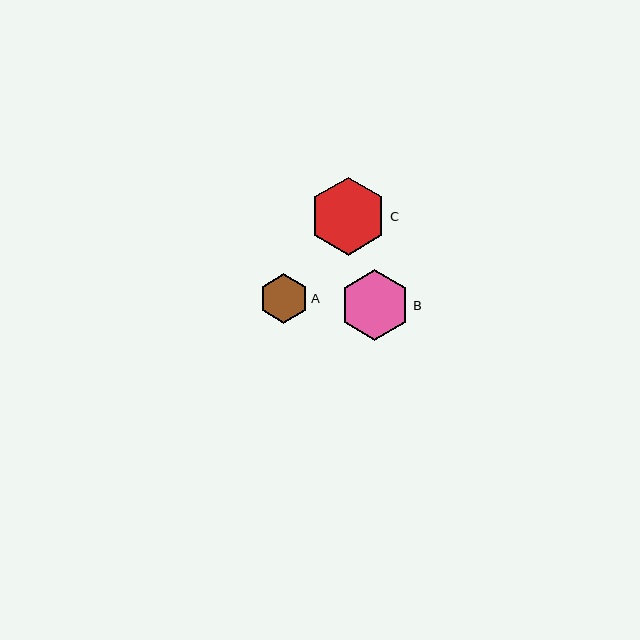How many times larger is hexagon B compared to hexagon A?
Hexagon B is approximately 1.4 times the size of hexagon A.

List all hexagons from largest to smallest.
From largest to smallest: C, B, A.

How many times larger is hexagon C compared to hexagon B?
Hexagon C is approximately 1.1 times the size of hexagon B.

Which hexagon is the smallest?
Hexagon A is the smallest with a size of approximately 50 pixels.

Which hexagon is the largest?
Hexagon C is the largest with a size of approximately 78 pixels.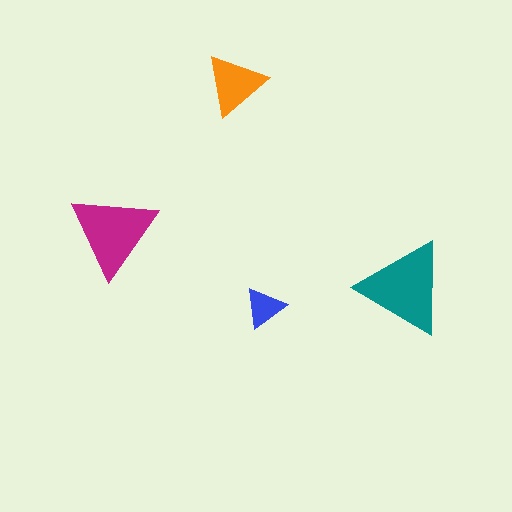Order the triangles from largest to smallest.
the teal one, the magenta one, the orange one, the blue one.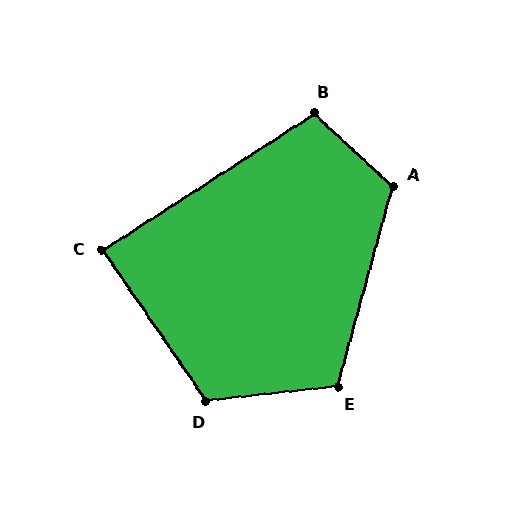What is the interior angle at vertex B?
Approximately 105 degrees (obtuse).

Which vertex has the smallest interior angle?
C, at approximately 88 degrees.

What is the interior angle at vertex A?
Approximately 117 degrees (obtuse).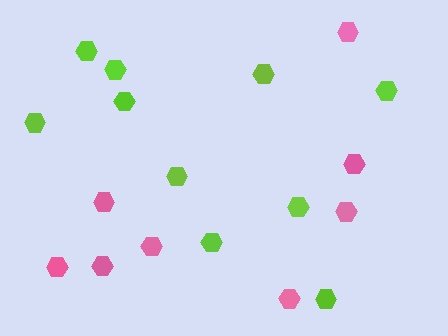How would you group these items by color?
There are 2 groups: one group of pink hexagons (8) and one group of lime hexagons (10).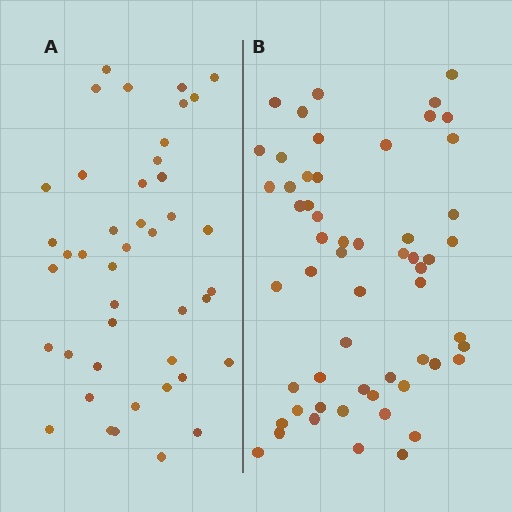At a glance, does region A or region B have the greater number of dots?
Region B (the right region) has more dots.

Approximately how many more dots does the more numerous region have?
Region B has approximately 15 more dots than region A.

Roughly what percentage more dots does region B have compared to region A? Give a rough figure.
About 35% more.